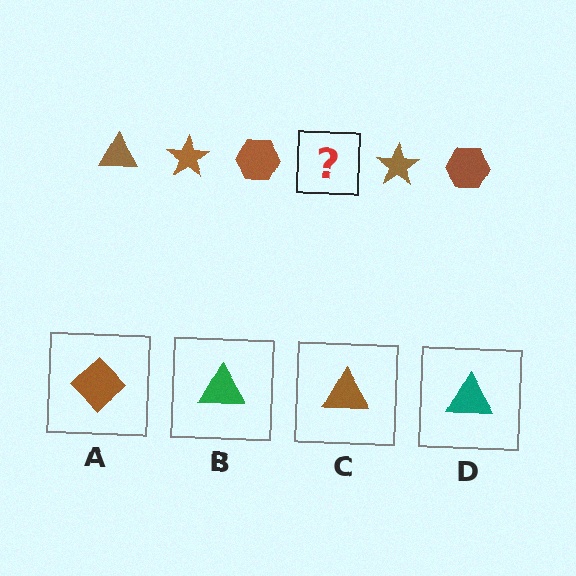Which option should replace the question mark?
Option C.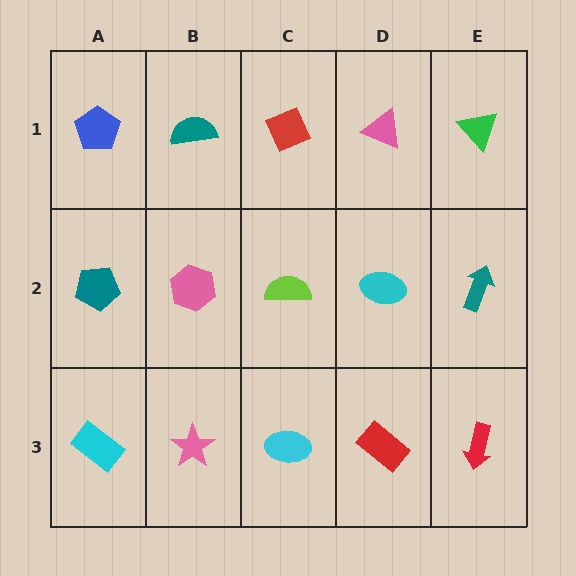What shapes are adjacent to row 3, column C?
A lime semicircle (row 2, column C), a pink star (row 3, column B), a red rectangle (row 3, column D).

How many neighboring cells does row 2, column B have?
4.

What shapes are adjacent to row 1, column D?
A cyan ellipse (row 2, column D), a red diamond (row 1, column C), a green triangle (row 1, column E).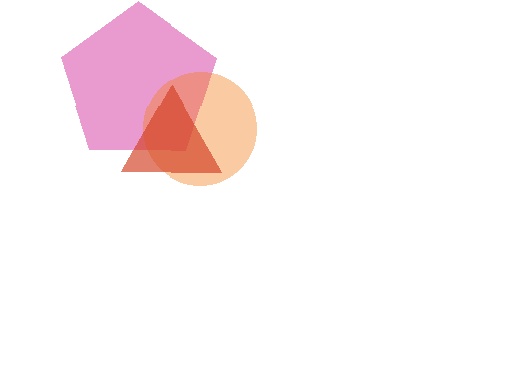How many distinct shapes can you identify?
There are 3 distinct shapes: a pink pentagon, an orange circle, a red triangle.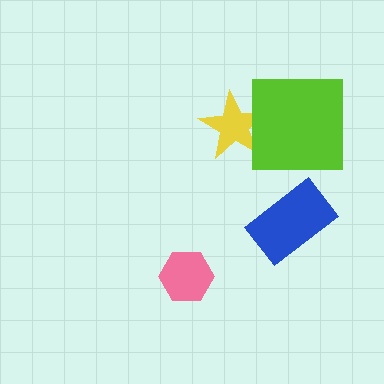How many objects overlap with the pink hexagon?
0 objects overlap with the pink hexagon.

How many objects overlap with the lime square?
1 object overlaps with the lime square.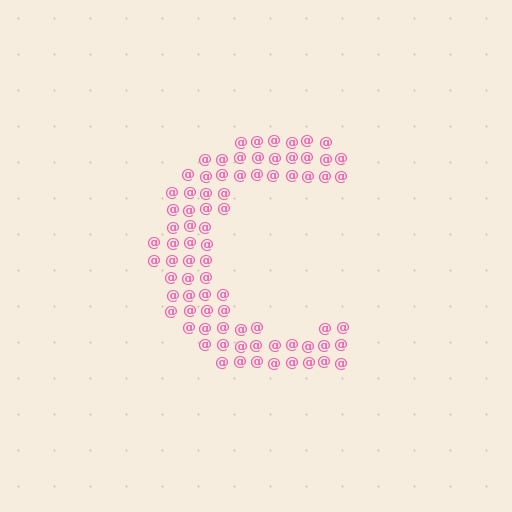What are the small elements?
The small elements are at signs.